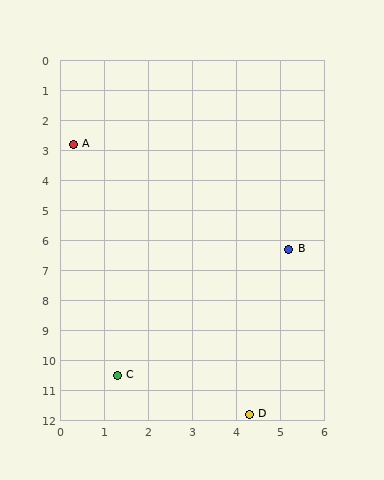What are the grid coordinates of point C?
Point C is at approximately (1.3, 10.5).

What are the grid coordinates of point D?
Point D is at approximately (4.3, 11.8).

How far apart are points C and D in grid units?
Points C and D are about 3.3 grid units apart.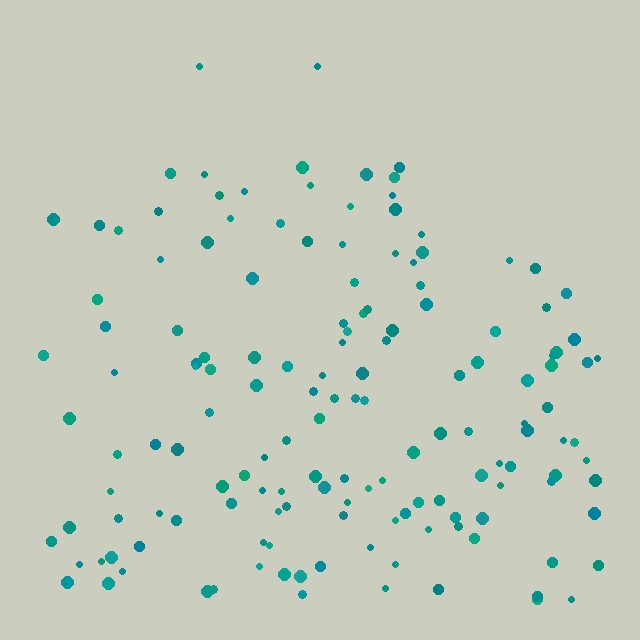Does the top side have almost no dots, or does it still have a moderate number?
Still a moderate number, just noticeably fewer than the bottom.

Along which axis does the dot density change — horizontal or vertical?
Vertical.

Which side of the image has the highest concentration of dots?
The bottom.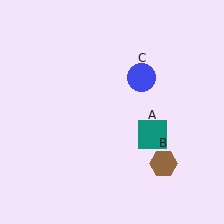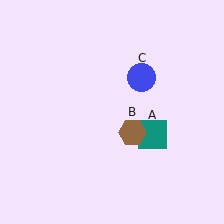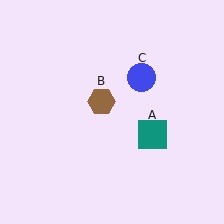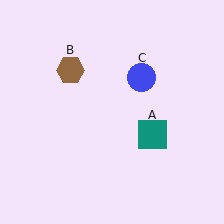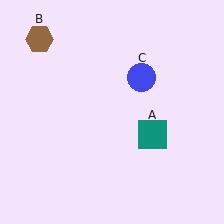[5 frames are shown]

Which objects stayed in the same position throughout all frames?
Teal square (object A) and blue circle (object C) remained stationary.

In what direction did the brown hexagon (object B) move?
The brown hexagon (object B) moved up and to the left.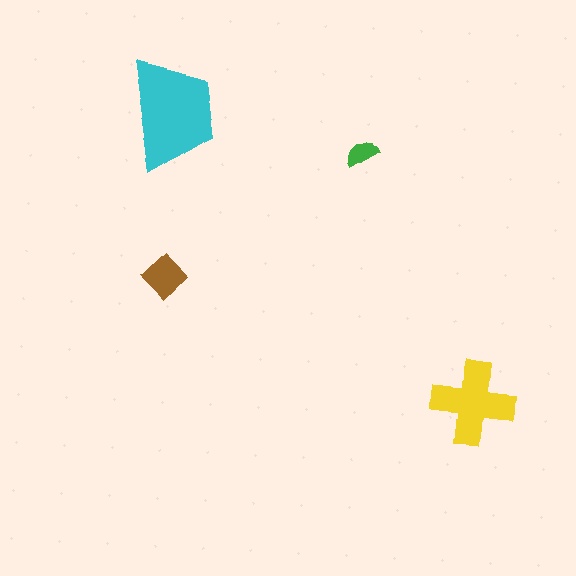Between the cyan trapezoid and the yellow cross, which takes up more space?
The cyan trapezoid.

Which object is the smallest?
The green semicircle.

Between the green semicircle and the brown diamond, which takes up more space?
The brown diamond.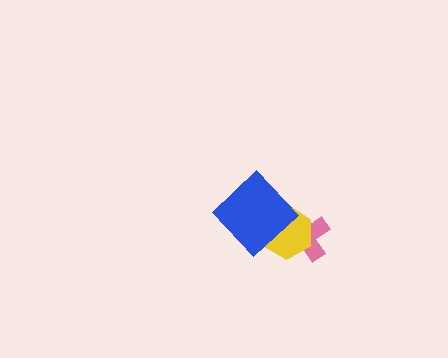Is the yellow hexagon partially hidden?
Yes, it is partially covered by another shape.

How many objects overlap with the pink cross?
2 objects overlap with the pink cross.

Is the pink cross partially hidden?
Yes, it is partially covered by another shape.